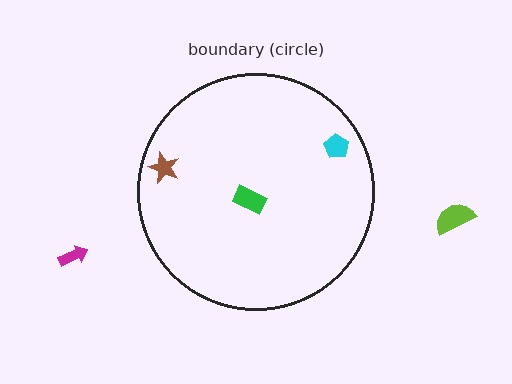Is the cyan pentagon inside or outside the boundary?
Inside.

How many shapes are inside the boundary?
3 inside, 2 outside.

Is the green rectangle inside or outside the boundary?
Inside.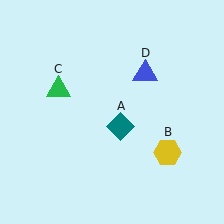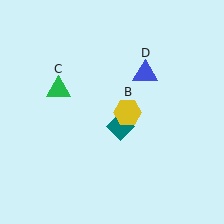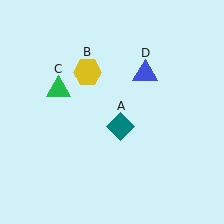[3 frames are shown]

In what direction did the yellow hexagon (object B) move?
The yellow hexagon (object B) moved up and to the left.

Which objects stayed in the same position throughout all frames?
Teal diamond (object A) and green triangle (object C) and blue triangle (object D) remained stationary.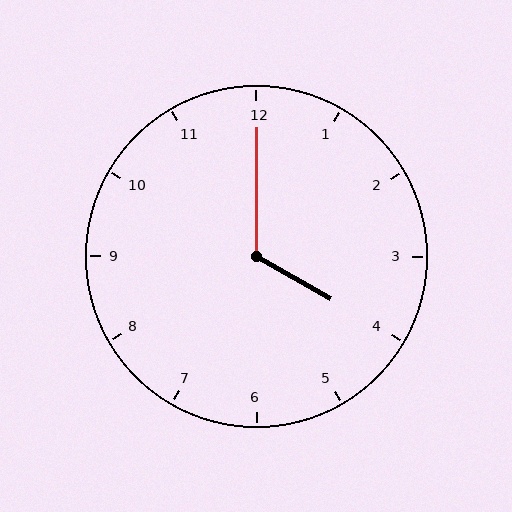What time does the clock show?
4:00.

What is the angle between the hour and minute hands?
Approximately 120 degrees.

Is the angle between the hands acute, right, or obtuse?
It is obtuse.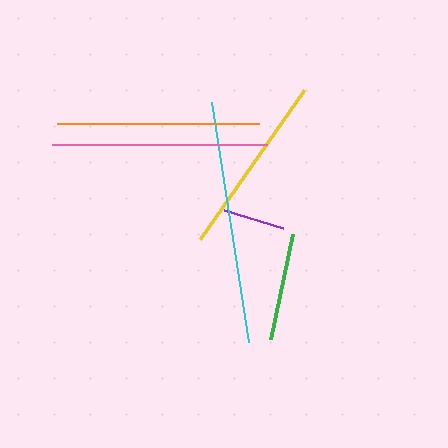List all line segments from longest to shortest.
From longest to shortest: cyan, pink, orange, yellow, green, purple.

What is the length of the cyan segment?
The cyan segment is approximately 243 pixels long.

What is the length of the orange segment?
The orange segment is approximately 203 pixels long.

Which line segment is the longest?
The cyan line is the longest at approximately 243 pixels.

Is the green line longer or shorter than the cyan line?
The cyan line is longer than the green line.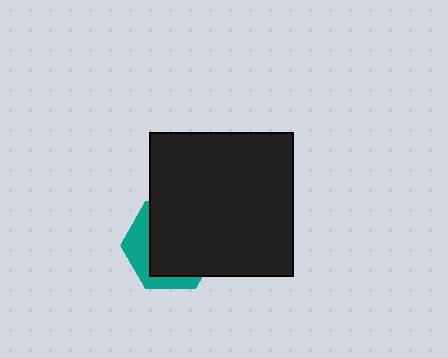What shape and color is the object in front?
The object in front is a black square.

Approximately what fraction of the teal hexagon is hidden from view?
Roughly 69% of the teal hexagon is hidden behind the black square.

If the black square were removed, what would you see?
You would see the complete teal hexagon.